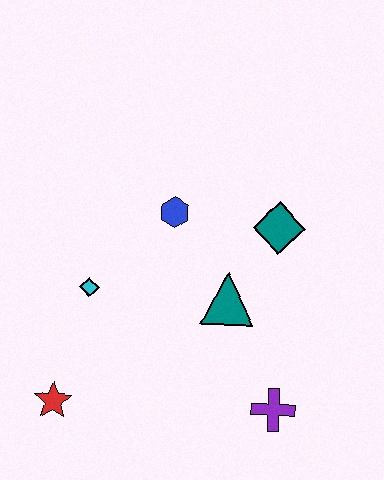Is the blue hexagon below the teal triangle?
No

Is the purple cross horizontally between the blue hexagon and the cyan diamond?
No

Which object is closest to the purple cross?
The teal triangle is closest to the purple cross.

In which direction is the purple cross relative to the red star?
The purple cross is to the right of the red star.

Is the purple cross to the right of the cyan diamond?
Yes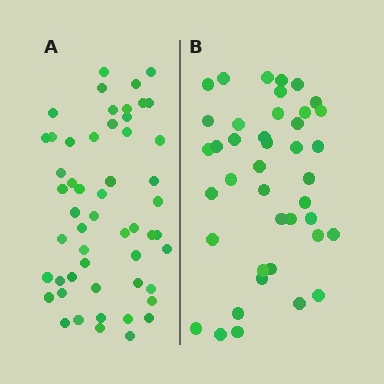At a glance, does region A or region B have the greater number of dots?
Region A (the left region) has more dots.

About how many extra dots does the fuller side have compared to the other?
Region A has roughly 12 or so more dots than region B.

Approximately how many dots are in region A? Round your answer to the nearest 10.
About 50 dots. (The exact count is 53, which rounds to 50.)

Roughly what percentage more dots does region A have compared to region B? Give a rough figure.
About 30% more.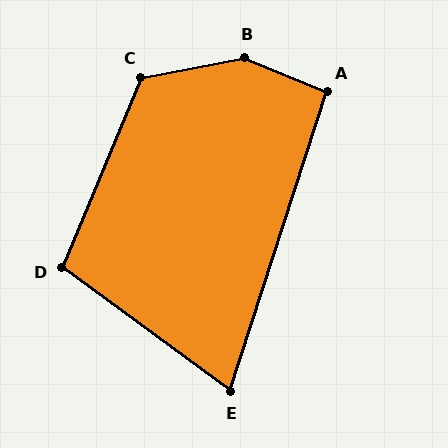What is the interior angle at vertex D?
Approximately 104 degrees (obtuse).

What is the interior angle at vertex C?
Approximately 124 degrees (obtuse).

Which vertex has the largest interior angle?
B, at approximately 146 degrees.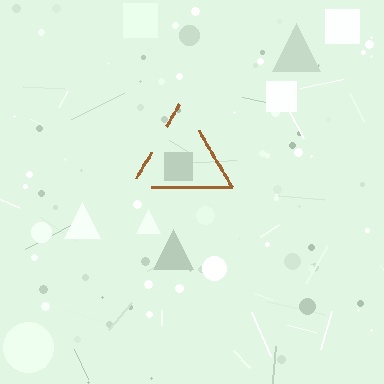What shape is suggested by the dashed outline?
The dashed outline suggests a triangle.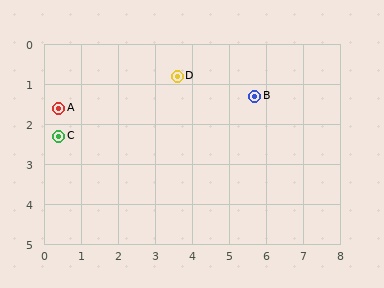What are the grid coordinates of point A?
Point A is at approximately (0.4, 1.6).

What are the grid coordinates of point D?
Point D is at approximately (3.6, 0.8).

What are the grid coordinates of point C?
Point C is at approximately (0.4, 2.3).